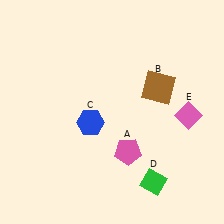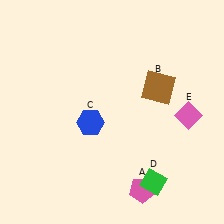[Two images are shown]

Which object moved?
The pink pentagon (A) moved down.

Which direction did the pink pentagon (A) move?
The pink pentagon (A) moved down.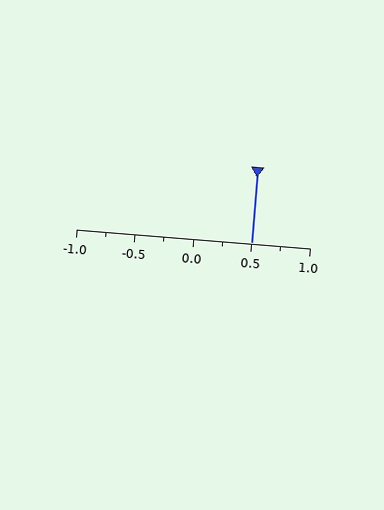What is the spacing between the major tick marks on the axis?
The major ticks are spaced 0.5 apart.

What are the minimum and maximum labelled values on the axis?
The axis runs from -1.0 to 1.0.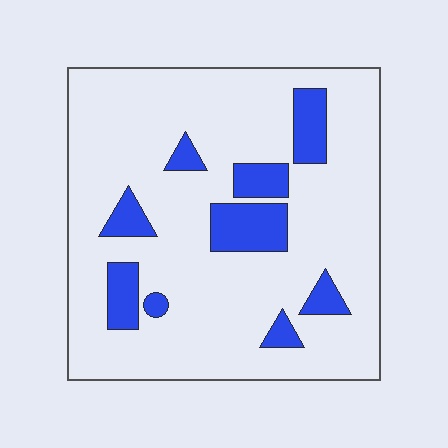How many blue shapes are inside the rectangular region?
9.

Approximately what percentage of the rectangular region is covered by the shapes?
Approximately 15%.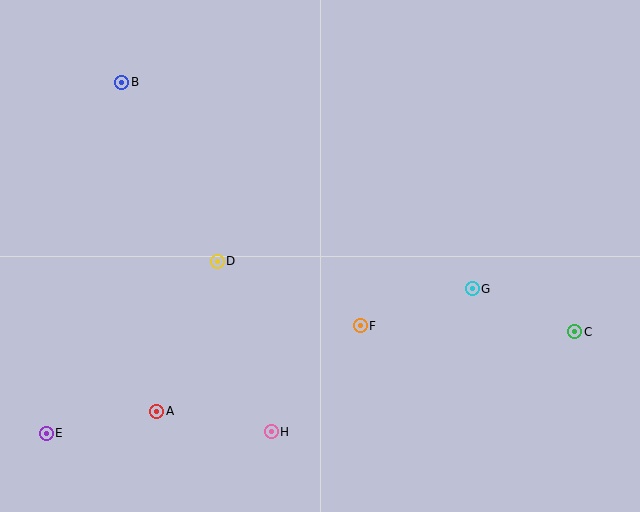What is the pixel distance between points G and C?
The distance between G and C is 111 pixels.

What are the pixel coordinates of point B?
Point B is at (122, 82).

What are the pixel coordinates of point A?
Point A is at (156, 411).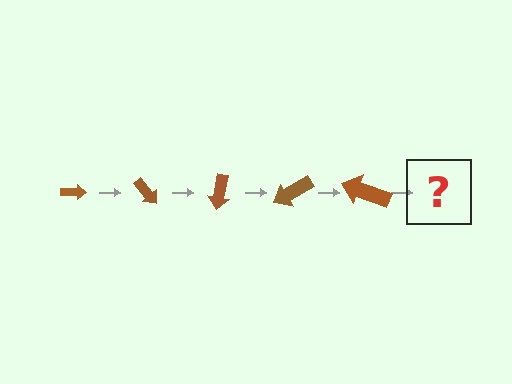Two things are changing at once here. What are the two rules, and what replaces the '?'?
The two rules are that the arrow grows larger each step and it rotates 50 degrees each step. The '?' should be an arrow, larger than the previous one and rotated 250 degrees from the start.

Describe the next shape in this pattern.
It should be an arrow, larger than the previous one and rotated 250 degrees from the start.